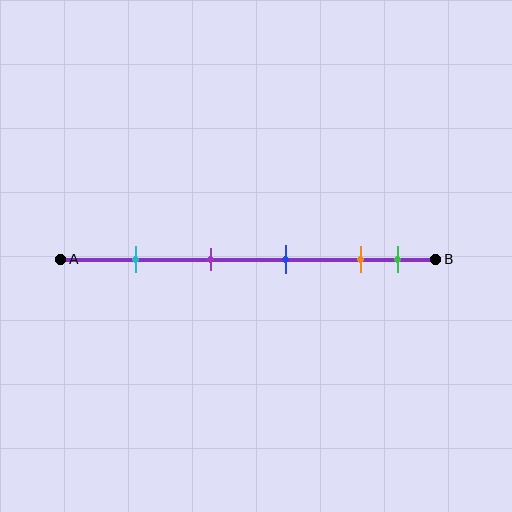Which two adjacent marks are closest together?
The orange and green marks are the closest adjacent pair.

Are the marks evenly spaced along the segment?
No, the marks are not evenly spaced.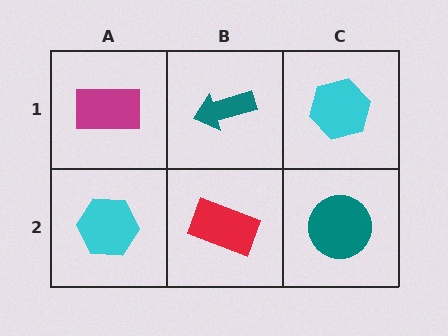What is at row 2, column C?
A teal circle.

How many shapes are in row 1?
3 shapes.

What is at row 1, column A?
A magenta rectangle.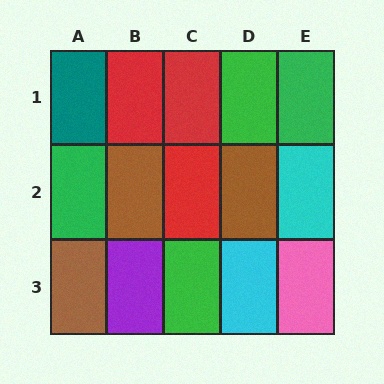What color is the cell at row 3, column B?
Purple.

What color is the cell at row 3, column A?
Brown.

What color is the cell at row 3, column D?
Cyan.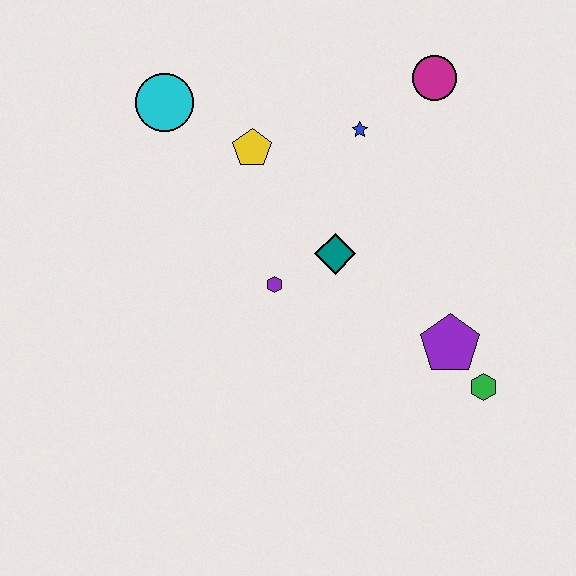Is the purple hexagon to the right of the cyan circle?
Yes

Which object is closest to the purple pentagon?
The green hexagon is closest to the purple pentagon.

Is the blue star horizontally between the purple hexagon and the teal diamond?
No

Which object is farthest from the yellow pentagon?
The green hexagon is farthest from the yellow pentagon.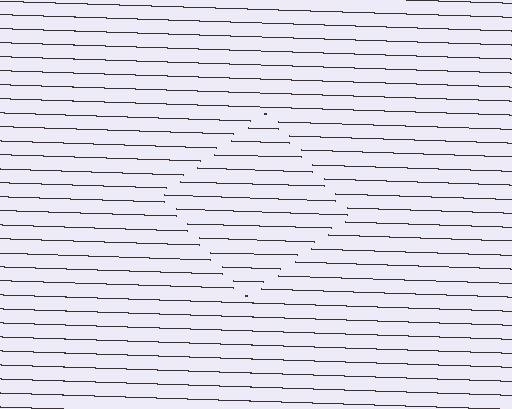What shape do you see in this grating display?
An illusory square. The interior of the shape contains the same grating, shifted by half a period — the contour is defined by the phase discontinuity where line-ends from the inner and outer gratings abut.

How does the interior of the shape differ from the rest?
The interior of the shape contains the same grating, shifted by half a period — the contour is defined by the phase discontinuity where line-ends from the inner and outer gratings abut.